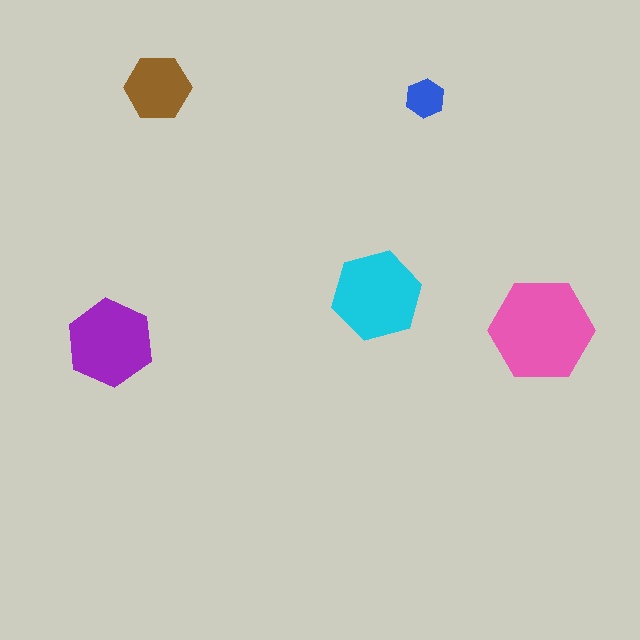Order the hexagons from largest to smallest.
the pink one, the cyan one, the purple one, the brown one, the blue one.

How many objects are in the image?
There are 5 objects in the image.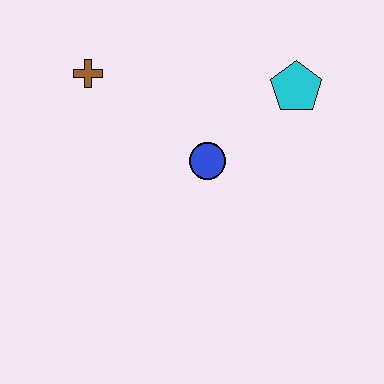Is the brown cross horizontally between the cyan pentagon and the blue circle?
No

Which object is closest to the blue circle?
The cyan pentagon is closest to the blue circle.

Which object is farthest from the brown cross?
The cyan pentagon is farthest from the brown cross.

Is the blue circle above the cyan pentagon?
No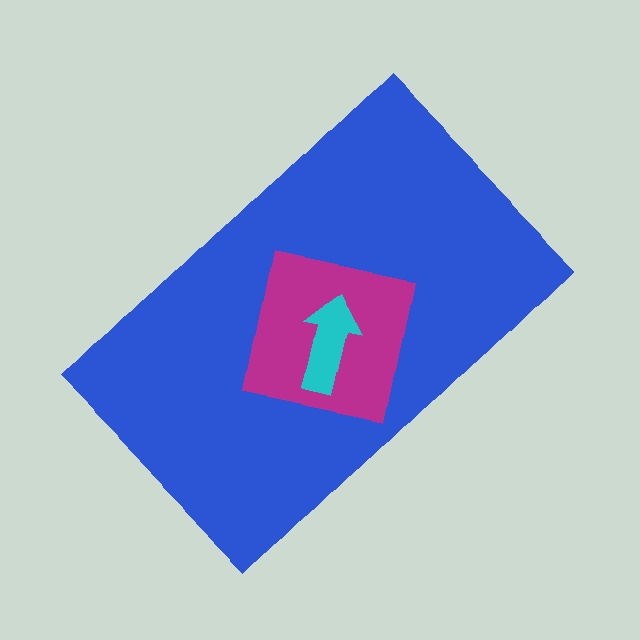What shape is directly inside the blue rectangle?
The magenta square.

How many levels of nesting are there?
3.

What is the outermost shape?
The blue rectangle.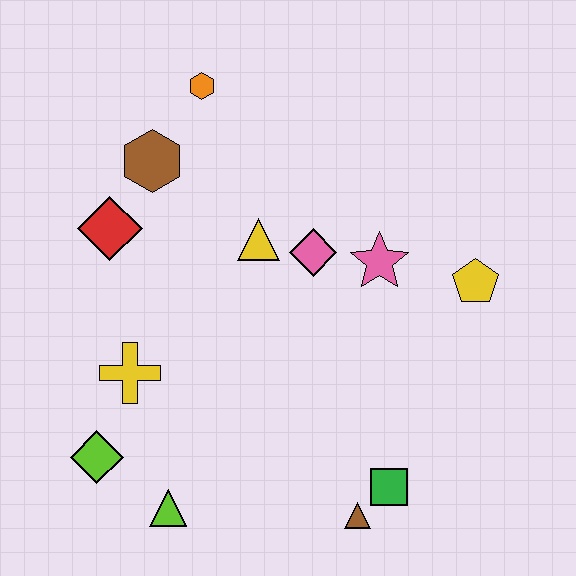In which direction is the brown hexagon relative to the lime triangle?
The brown hexagon is above the lime triangle.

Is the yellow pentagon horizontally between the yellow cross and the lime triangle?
No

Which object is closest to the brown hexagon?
The red diamond is closest to the brown hexagon.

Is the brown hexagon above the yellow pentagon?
Yes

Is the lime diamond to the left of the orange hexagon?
Yes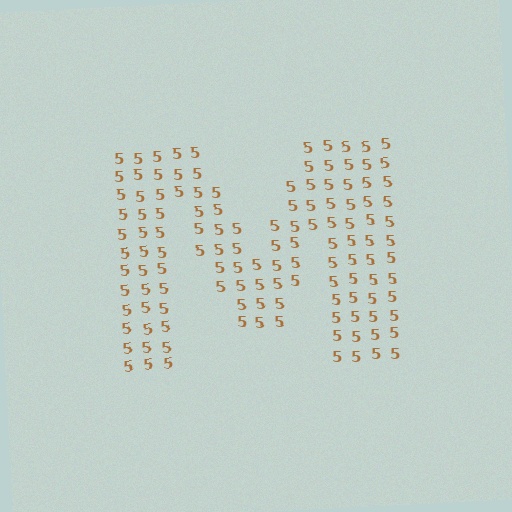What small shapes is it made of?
It is made of small digit 5's.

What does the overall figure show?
The overall figure shows the letter M.